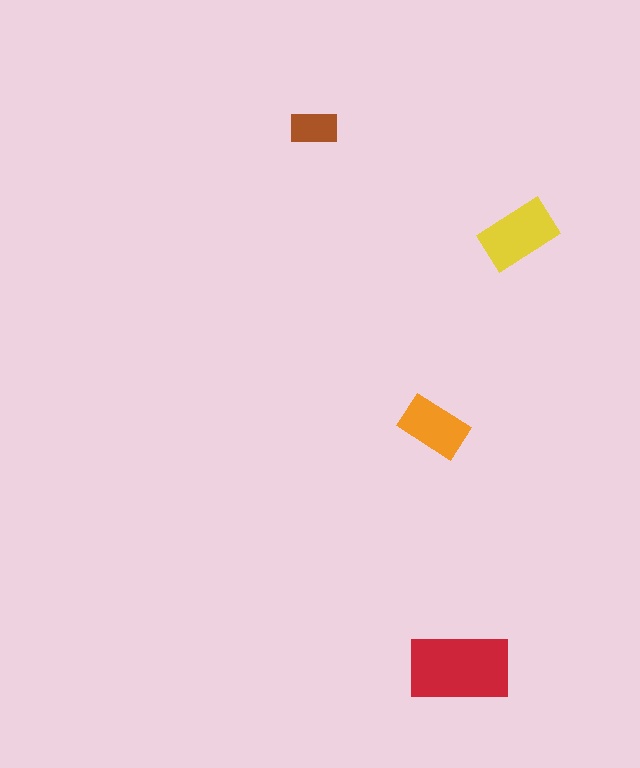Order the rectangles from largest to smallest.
the red one, the yellow one, the orange one, the brown one.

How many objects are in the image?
There are 4 objects in the image.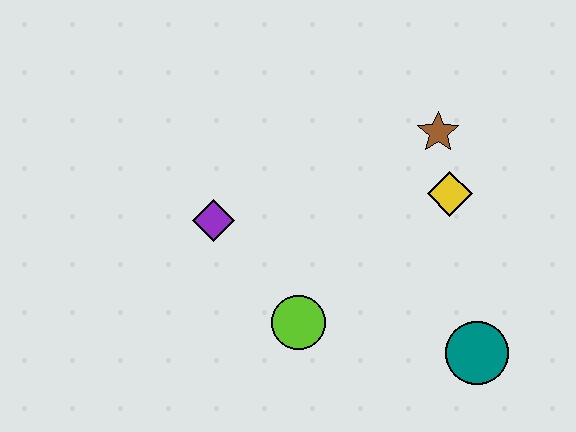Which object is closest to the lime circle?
The purple diamond is closest to the lime circle.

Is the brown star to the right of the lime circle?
Yes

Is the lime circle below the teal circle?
No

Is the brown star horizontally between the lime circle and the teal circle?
Yes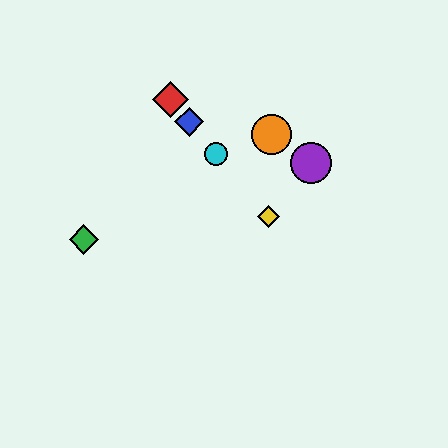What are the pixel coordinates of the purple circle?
The purple circle is at (311, 163).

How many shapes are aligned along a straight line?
4 shapes (the red diamond, the blue diamond, the yellow diamond, the cyan circle) are aligned along a straight line.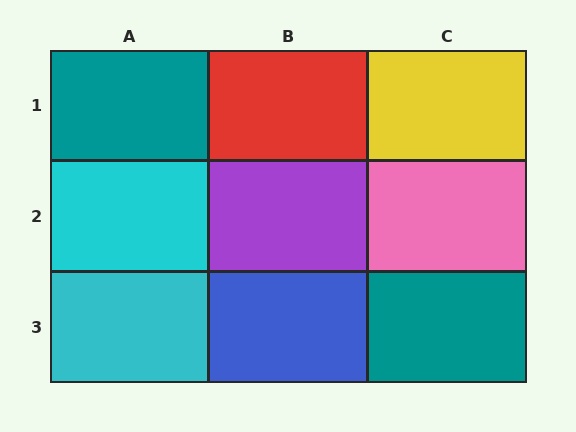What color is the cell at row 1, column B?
Red.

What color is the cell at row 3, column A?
Cyan.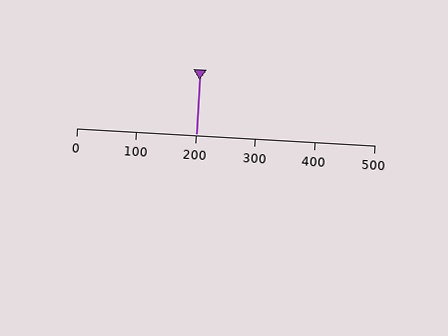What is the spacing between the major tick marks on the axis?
The major ticks are spaced 100 apart.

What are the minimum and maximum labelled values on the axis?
The axis runs from 0 to 500.